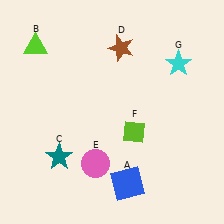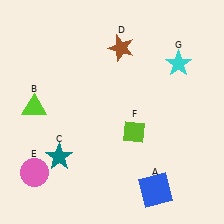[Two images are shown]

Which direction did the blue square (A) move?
The blue square (A) moved right.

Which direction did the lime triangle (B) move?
The lime triangle (B) moved down.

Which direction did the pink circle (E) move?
The pink circle (E) moved left.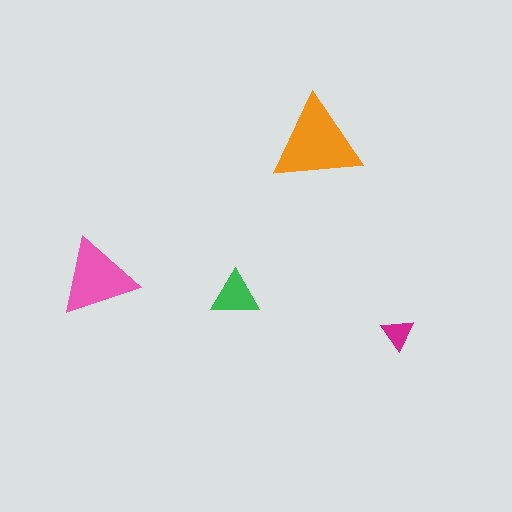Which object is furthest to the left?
The pink triangle is leftmost.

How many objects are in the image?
There are 4 objects in the image.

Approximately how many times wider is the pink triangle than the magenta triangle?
About 2.5 times wider.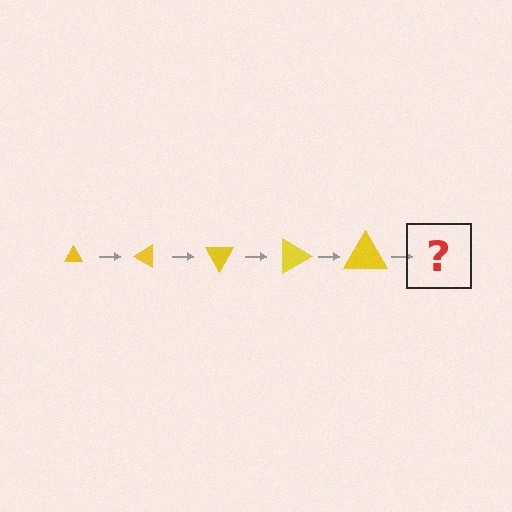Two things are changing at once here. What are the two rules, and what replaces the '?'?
The two rules are that the triangle grows larger each step and it rotates 30 degrees each step. The '?' should be a triangle, larger than the previous one and rotated 150 degrees from the start.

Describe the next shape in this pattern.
It should be a triangle, larger than the previous one and rotated 150 degrees from the start.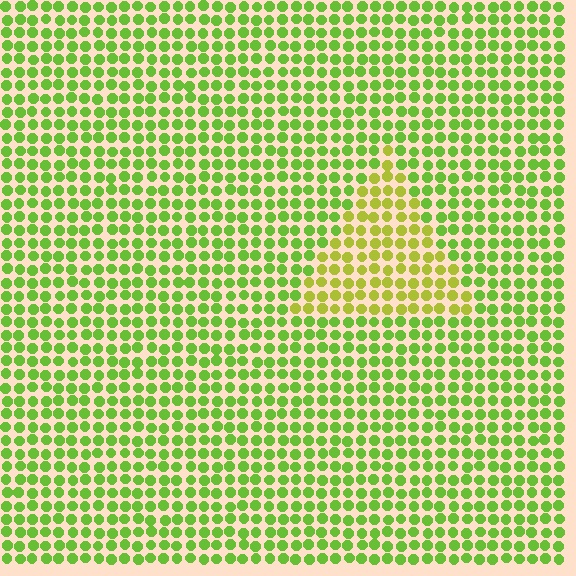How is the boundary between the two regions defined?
The boundary is defined purely by a slight shift in hue (about 30 degrees). Spacing, size, and orientation are identical on both sides.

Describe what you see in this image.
The image is filled with small lime elements in a uniform arrangement. A triangle-shaped region is visible where the elements are tinted to a slightly different hue, forming a subtle color boundary.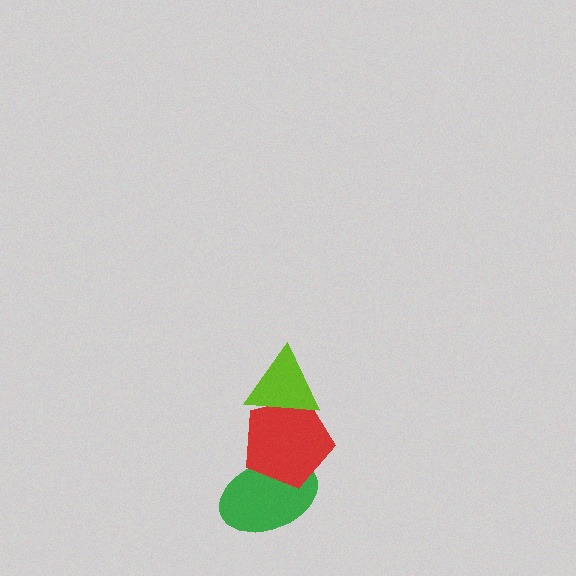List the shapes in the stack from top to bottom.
From top to bottom: the lime triangle, the red pentagon, the green ellipse.